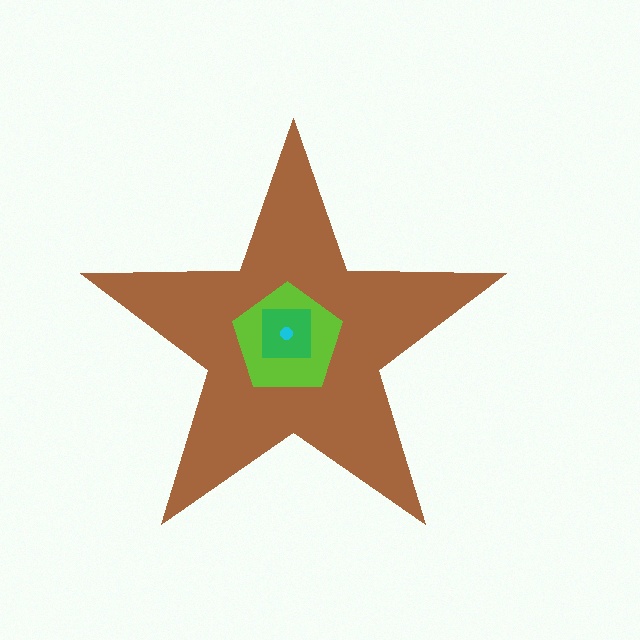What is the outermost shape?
The brown star.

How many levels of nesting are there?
4.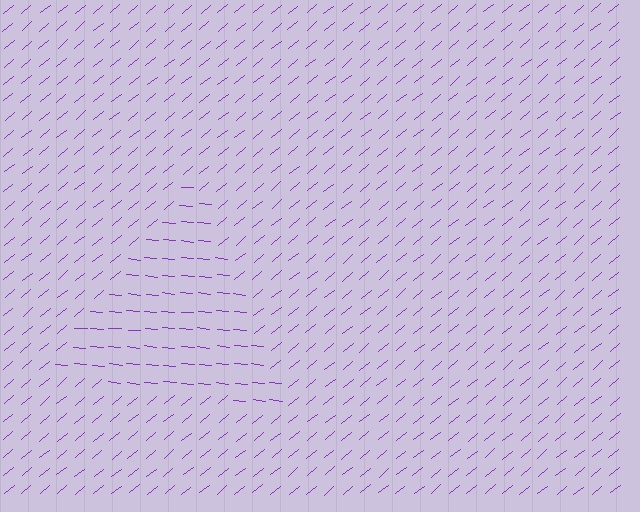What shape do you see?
I see a triangle.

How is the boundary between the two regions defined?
The boundary is defined purely by a change in line orientation (approximately 45 degrees difference). All lines are the same color and thickness.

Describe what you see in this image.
The image is filled with small purple line segments. A triangle region in the image has lines oriented differently from the surrounding lines, creating a visible texture boundary.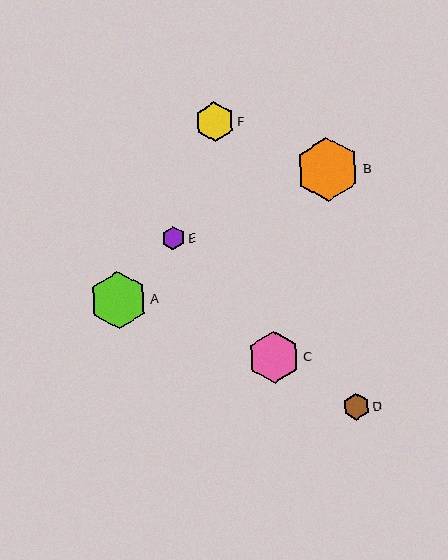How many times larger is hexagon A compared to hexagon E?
Hexagon A is approximately 2.5 times the size of hexagon E.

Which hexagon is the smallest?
Hexagon E is the smallest with a size of approximately 23 pixels.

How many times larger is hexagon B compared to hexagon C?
Hexagon B is approximately 1.2 times the size of hexagon C.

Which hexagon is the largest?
Hexagon B is the largest with a size of approximately 64 pixels.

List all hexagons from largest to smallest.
From largest to smallest: B, A, C, F, D, E.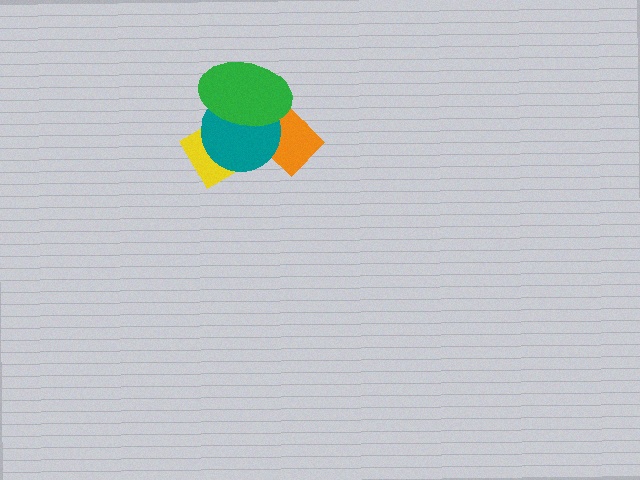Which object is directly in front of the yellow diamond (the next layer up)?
The teal circle is directly in front of the yellow diamond.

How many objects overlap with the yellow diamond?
2 objects overlap with the yellow diamond.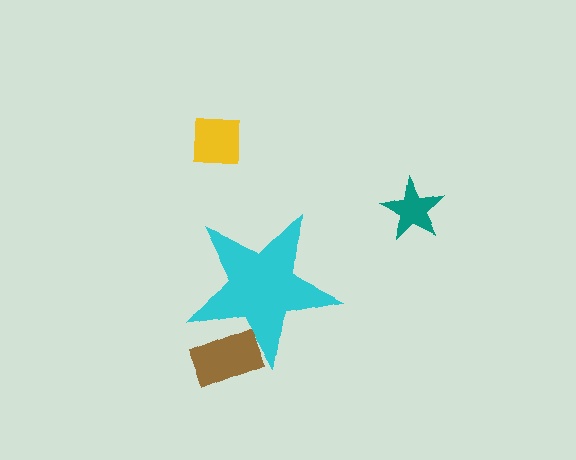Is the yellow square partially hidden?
No, the yellow square is fully visible.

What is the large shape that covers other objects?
A cyan star.